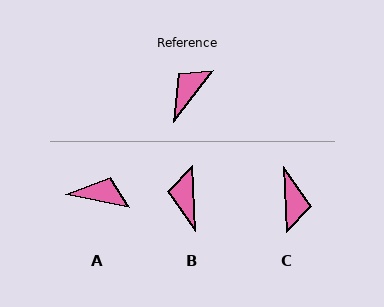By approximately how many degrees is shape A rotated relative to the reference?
Approximately 65 degrees clockwise.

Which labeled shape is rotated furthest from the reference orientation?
C, about 140 degrees away.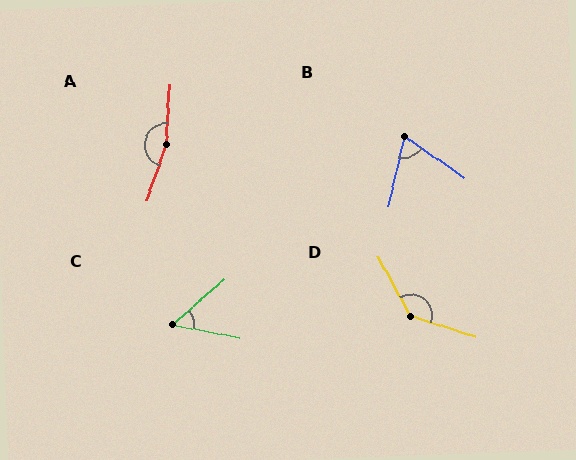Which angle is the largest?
A, at approximately 164 degrees.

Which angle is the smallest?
C, at approximately 52 degrees.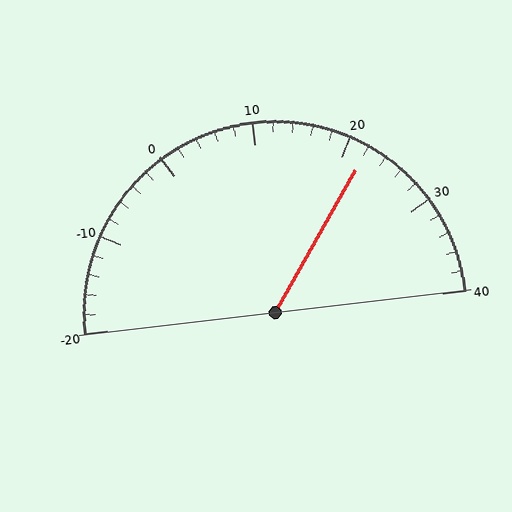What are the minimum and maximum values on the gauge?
The gauge ranges from -20 to 40.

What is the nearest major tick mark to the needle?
The nearest major tick mark is 20.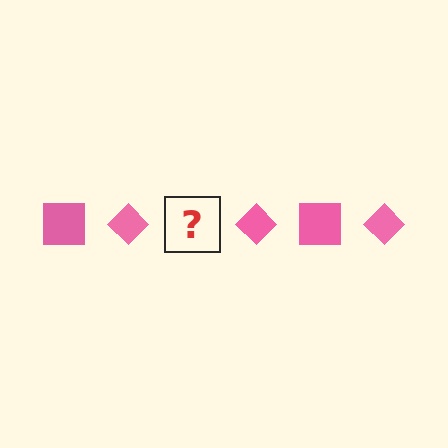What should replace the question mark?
The question mark should be replaced with a pink square.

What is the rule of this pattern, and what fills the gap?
The rule is that the pattern cycles through square, diamond shapes in pink. The gap should be filled with a pink square.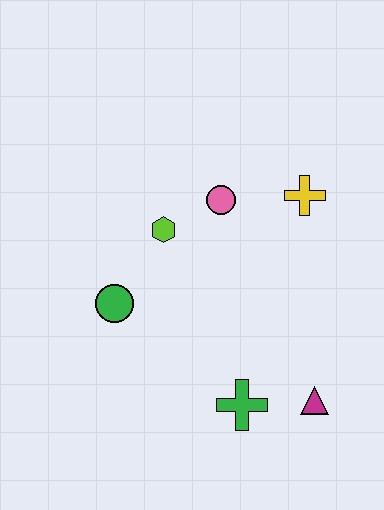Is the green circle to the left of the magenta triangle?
Yes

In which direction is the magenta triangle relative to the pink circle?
The magenta triangle is below the pink circle.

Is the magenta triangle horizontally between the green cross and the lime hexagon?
No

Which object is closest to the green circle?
The lime hexagon is closest to the green circle.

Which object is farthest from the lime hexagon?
The magenta triangle is farthest from the lime hexagon.